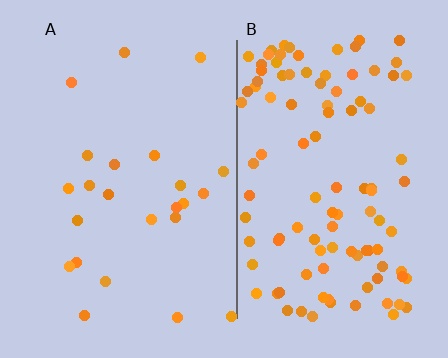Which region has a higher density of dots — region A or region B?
B (the right).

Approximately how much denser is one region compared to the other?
Approximately 4.5× — region B over region A.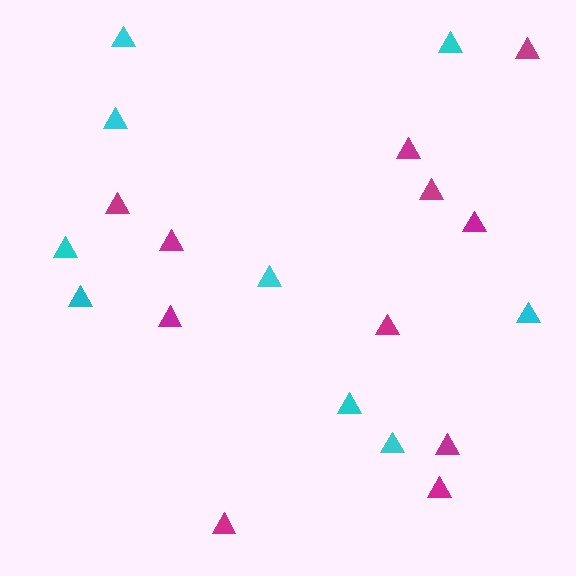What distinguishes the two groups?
There are 2 groups: one group of magenta triangles (11) and one group of cyan triangles (9).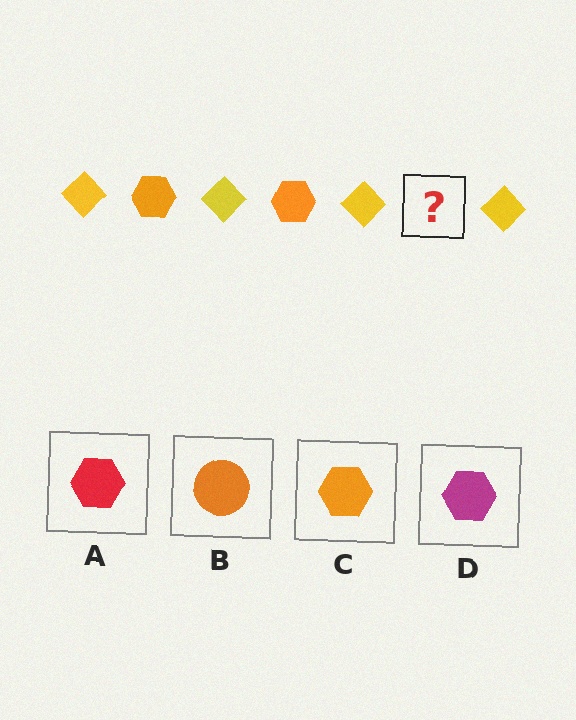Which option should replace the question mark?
Option C.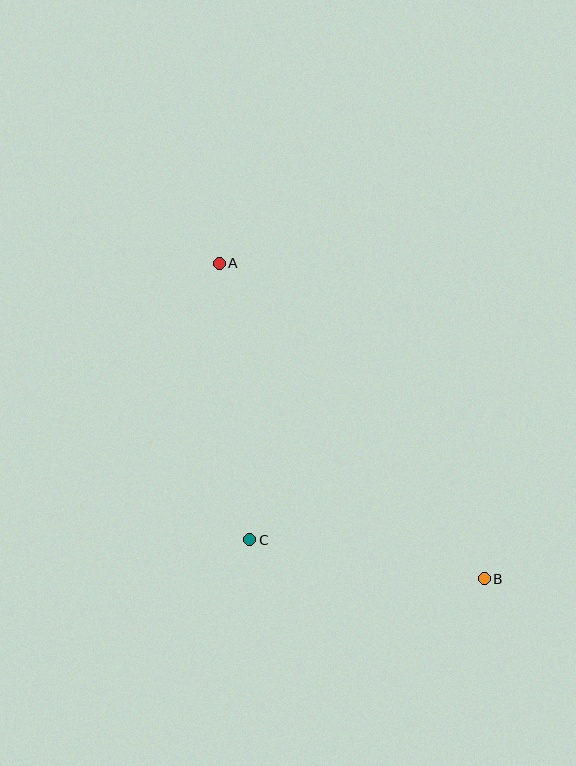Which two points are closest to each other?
Points B and C are closest to each other.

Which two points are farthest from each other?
Points A and B are farthest from each other.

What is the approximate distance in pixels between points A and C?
The distance between A and C is approximately 278 pixels.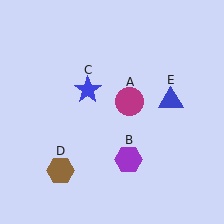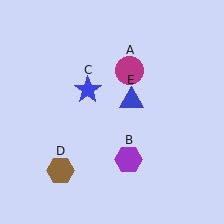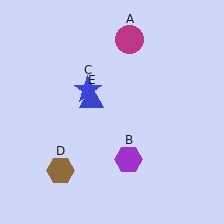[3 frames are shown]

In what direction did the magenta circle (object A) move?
The magenta circle (object A) moved up.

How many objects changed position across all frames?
2 objects changed position: magenta circle (object A), blue triangle (object E).